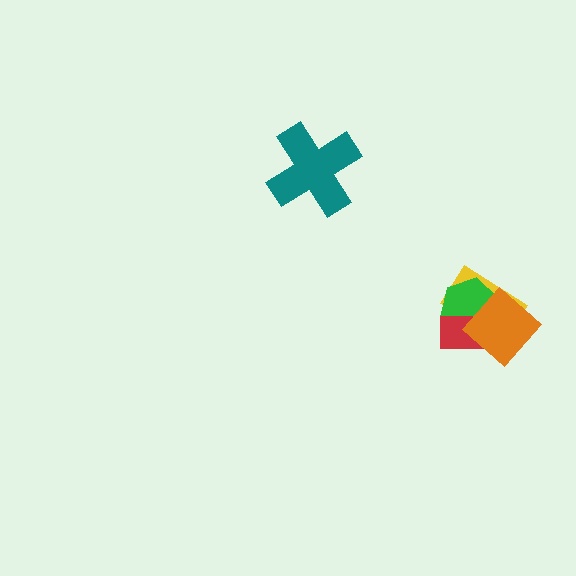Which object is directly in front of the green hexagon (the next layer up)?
The red rectangle is directly in front of the green hexagon.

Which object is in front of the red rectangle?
The orange diamond is in front of the red rectangle.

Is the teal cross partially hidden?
No, no other shape covers it.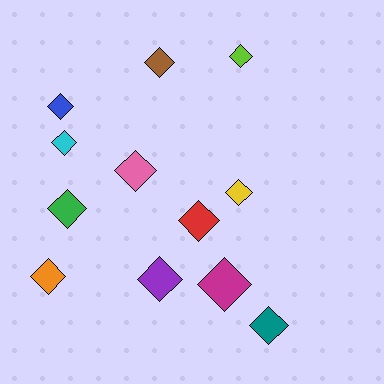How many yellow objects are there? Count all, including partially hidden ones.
There is 1 yellow object.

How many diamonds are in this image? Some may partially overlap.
There are 12 diamonds.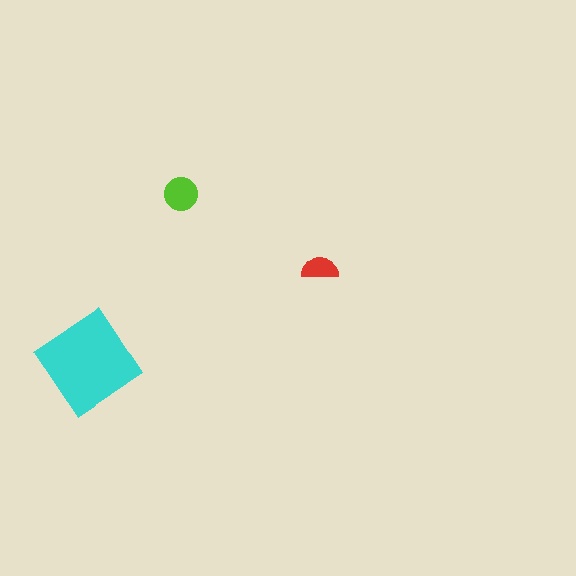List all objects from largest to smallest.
The cyan diamond, the lime circle, the red semicircle.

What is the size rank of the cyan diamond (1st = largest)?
1st.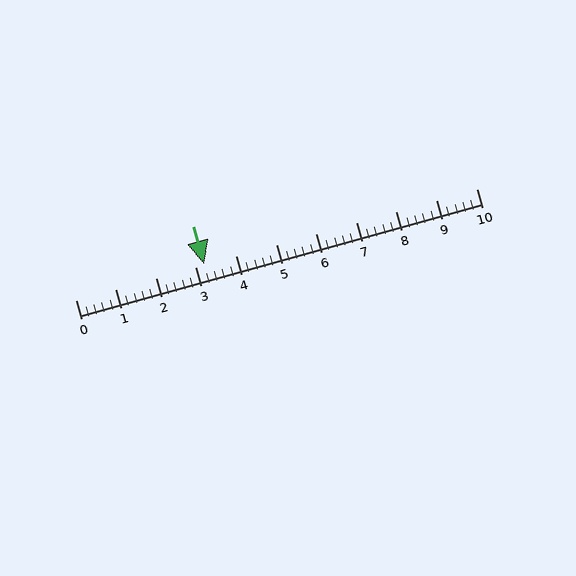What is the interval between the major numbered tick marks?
The major tick marks are spaced 1 units apart.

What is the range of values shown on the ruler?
The ruler shows values from 0 to 10.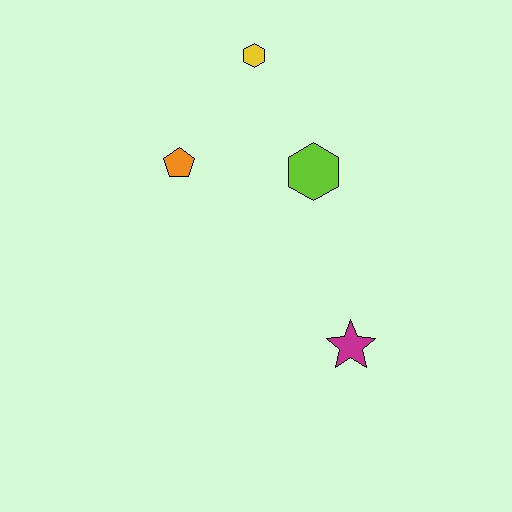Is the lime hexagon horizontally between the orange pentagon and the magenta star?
Yes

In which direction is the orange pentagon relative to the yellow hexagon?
The orange pentagon is below the yellow hexagon.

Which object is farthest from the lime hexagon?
The magenta star is farthest from the lime hexagon.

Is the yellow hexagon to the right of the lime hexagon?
No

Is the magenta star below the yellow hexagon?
Yes